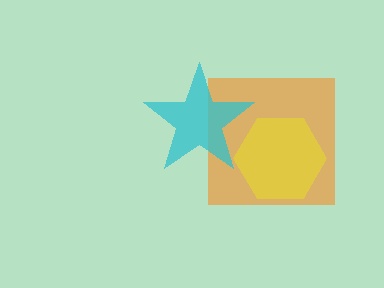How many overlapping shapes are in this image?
There are 3 overlapping shapes in the image.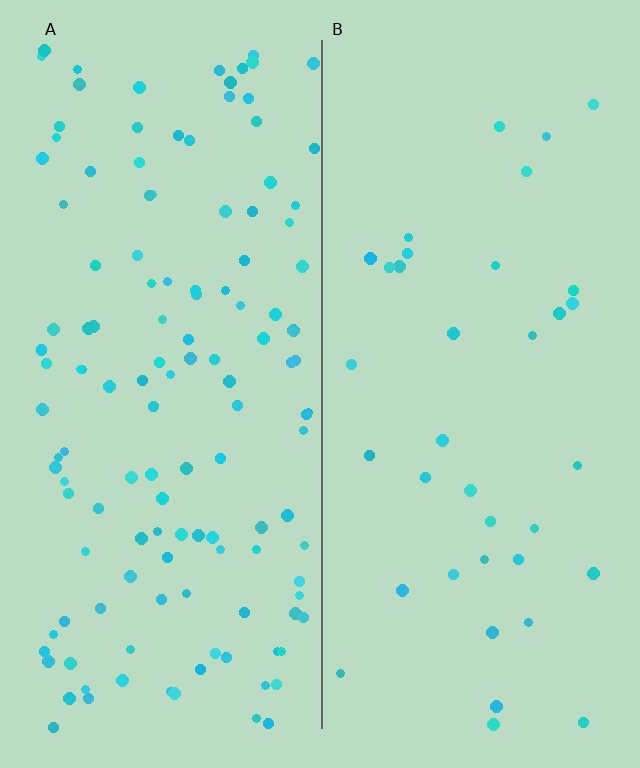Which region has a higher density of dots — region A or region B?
A (the left).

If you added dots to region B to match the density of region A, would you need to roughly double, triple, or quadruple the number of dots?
Approximately quadruple.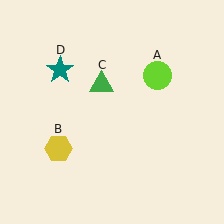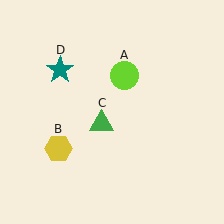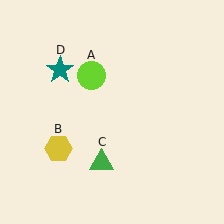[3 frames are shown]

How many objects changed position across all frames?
2 objects changed position: lime circle (object A), green triangle (object C).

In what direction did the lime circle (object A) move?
The lime circle (object A) moved left.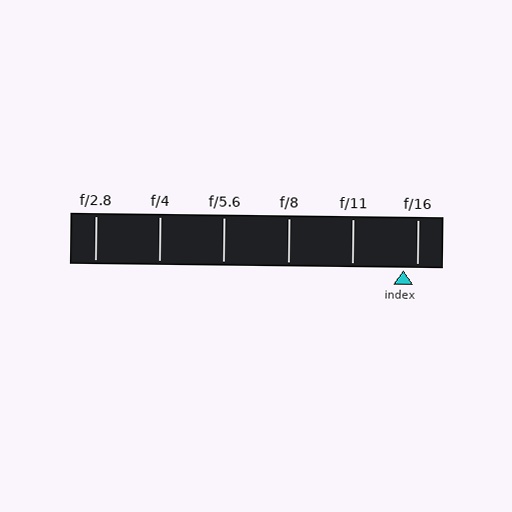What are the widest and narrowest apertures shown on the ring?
The widest aperture shown is f/2.8 and the narrowest is f/16.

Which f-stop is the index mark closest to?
The index mark is closest to f/16.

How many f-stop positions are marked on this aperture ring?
There are 6 f-stop positions marked.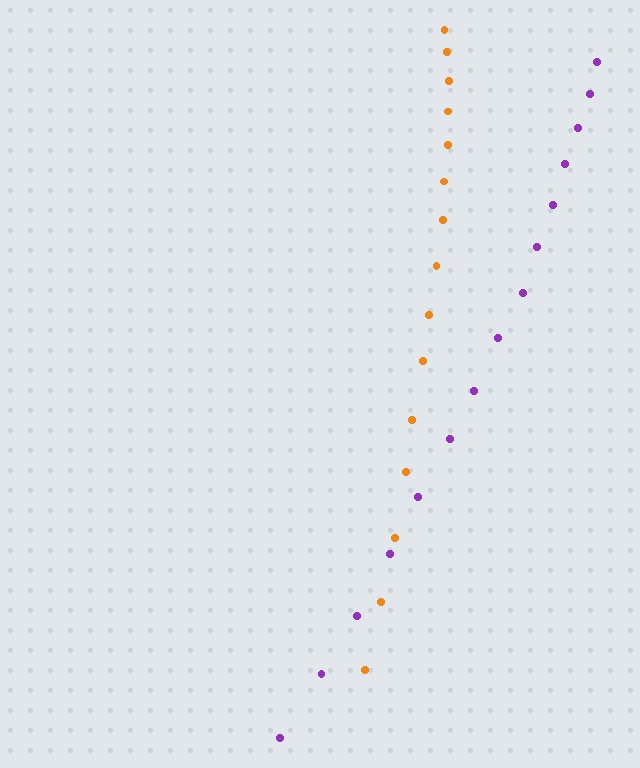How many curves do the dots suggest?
There are 2 distinct paths.